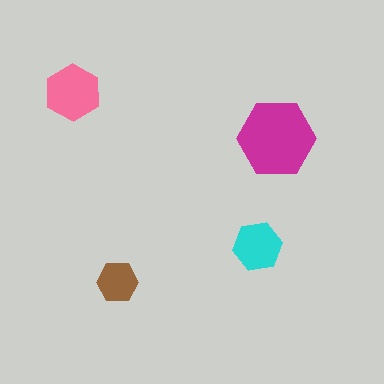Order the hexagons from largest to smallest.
the magenta one, the pink one, the cyan one, the brown one.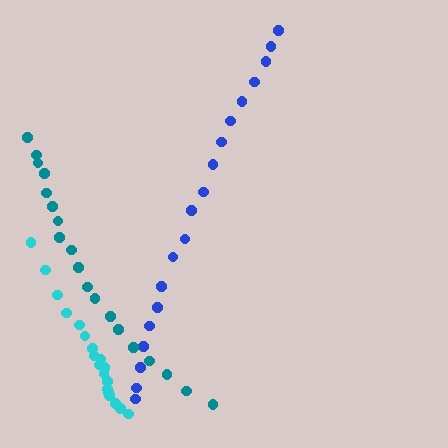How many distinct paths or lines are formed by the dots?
There are 3 distinct paths.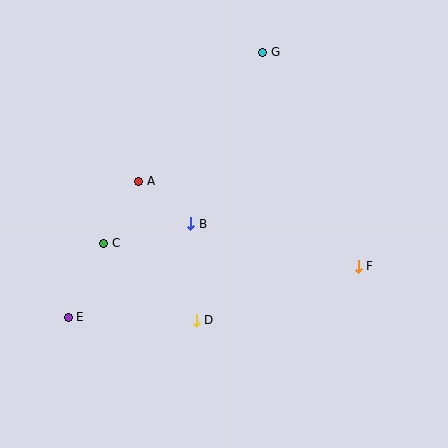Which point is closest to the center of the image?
Point B at (191, 224) is closest to the center.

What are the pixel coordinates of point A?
Point A is at (139, 181).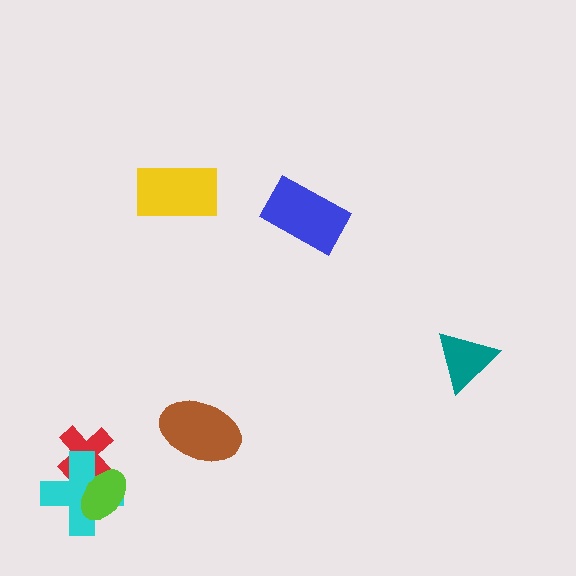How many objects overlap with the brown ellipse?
0 objects overlap with the brown ellipse.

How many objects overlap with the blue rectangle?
0 objects overlap with the blue rectangle.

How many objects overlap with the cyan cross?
2 objects overlap with the cyan cross.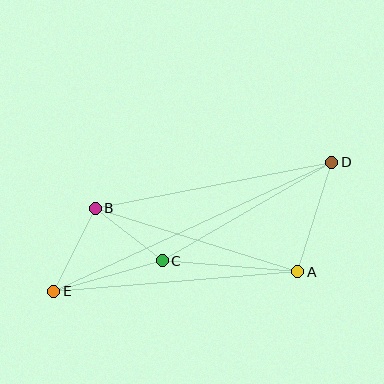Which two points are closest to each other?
Points B and C are closest to each other.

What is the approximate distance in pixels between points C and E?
The distance between C and E is approximately 113 pixels.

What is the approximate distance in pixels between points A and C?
The distance between A and C is approximately 136 pixels.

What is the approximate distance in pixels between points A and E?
The distance between A and E is approximately 245 pixels.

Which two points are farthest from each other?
Points D and E are farthest from each other.